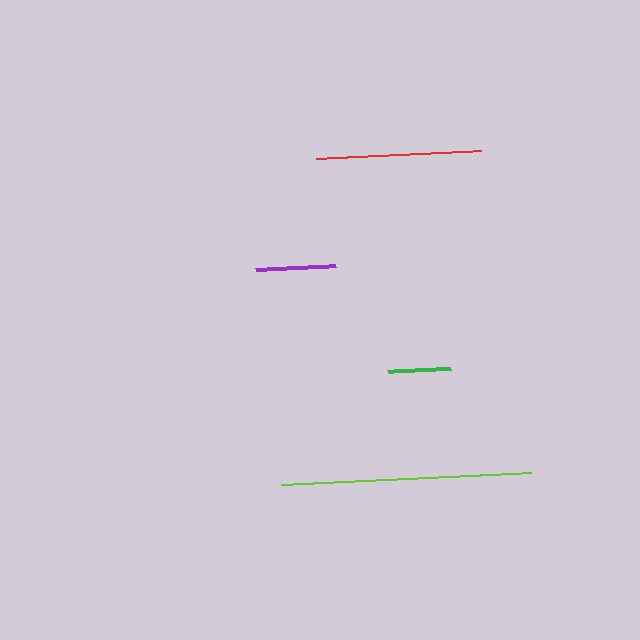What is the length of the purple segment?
The purple segment is approximately 81 pixels long.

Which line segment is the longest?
The lime line is the longest at approximately 250 pixels.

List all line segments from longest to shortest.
From longest to shortest: lime, red, purple, green.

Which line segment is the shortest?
The green line is the shortest at approximately 63 pixels.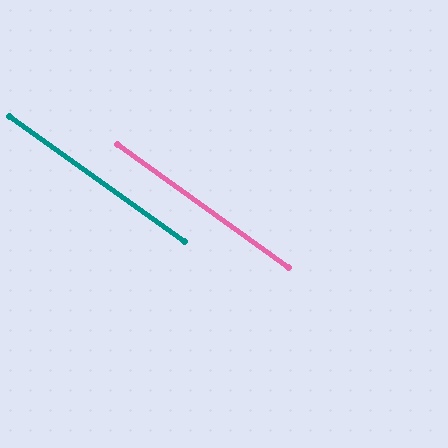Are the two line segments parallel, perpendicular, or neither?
Parallel — their directions differ by only 0.1°.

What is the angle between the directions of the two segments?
Approximately 0 degrees.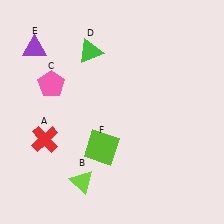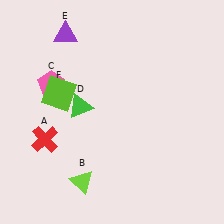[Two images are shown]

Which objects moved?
The objects that moved are: the green triangle (D), the purple triangle (E), the lime square (F).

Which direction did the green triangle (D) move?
The green triangle (D) moved down.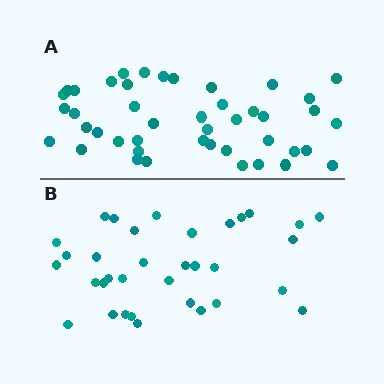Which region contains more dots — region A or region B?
Region A (the top region) has more dots.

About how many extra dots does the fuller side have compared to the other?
Region A has roughly 10 or so more dots than region B.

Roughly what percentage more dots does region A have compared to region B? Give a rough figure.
About 30% more.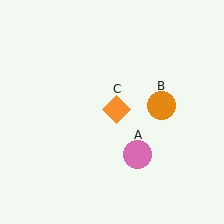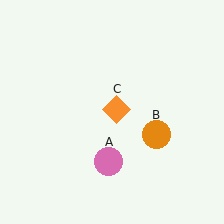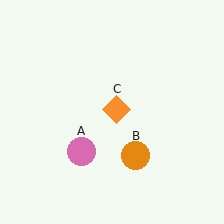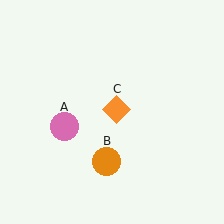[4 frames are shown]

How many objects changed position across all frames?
2 objects changed position: pink circle (object A), orange circle (object B).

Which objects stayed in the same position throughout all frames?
Orange diamond (object C) remained stationary.